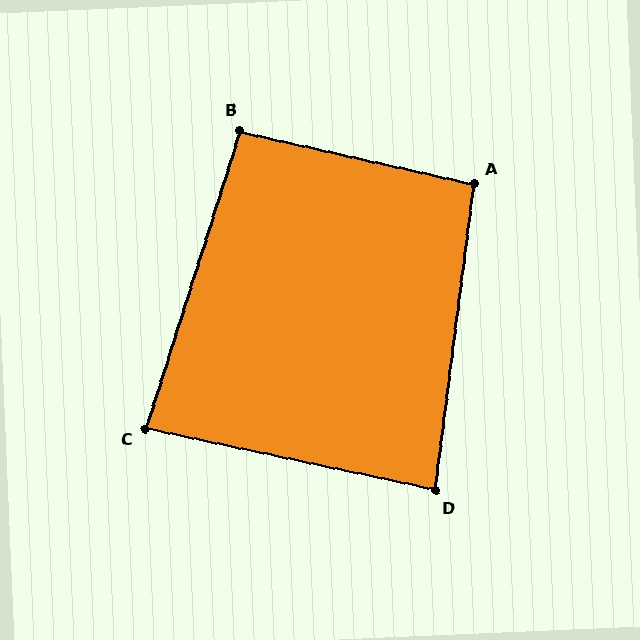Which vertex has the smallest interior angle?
C, at approximately 84 degrees.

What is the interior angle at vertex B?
Approximately 95 degrees (approximately right).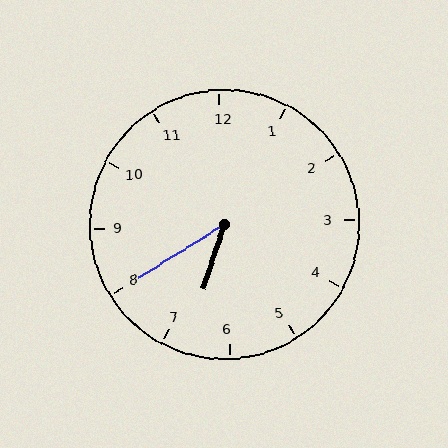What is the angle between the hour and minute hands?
Approximately 40 degrees.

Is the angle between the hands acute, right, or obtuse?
It is acute.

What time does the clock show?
6:40.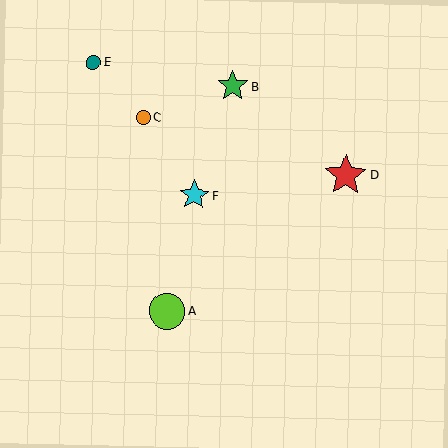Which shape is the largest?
The red star (labeled D) is the largest.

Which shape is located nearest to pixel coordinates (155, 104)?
The orange circle (labeled C) at (144, 118) is nearest to that location.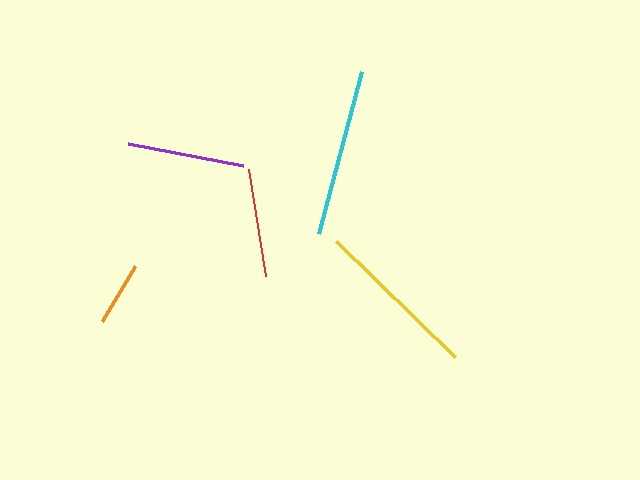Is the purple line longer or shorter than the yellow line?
The yellow line is longer than the purple line.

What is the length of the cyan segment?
The cyan segment is approximately 167 pixels long.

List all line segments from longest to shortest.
From longest to shortest: cyan, yellow, purple, red, orange.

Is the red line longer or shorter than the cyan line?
The cyan line is longer than the red line.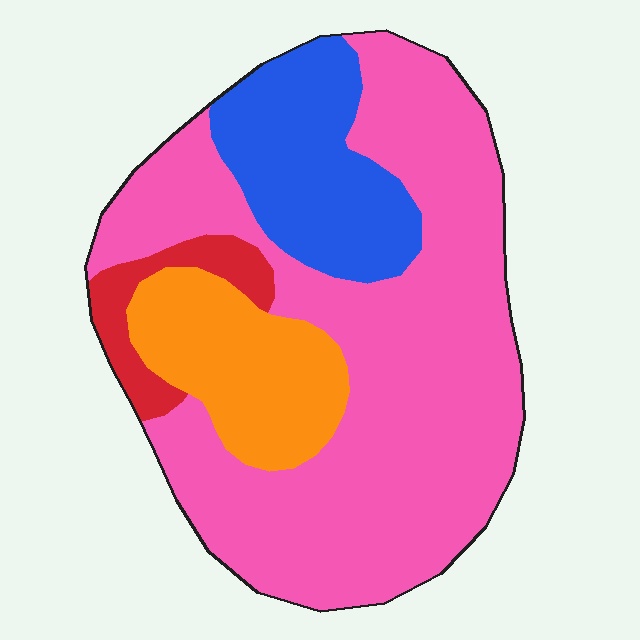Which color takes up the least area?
Red, at roughly 5%.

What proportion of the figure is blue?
Blue takes up about one sixth (1/6) of the figure.